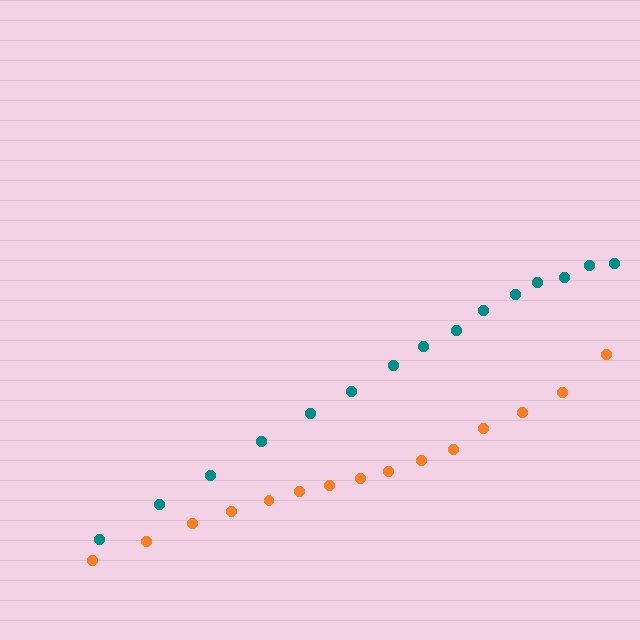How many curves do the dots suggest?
There are 2 distinct paths.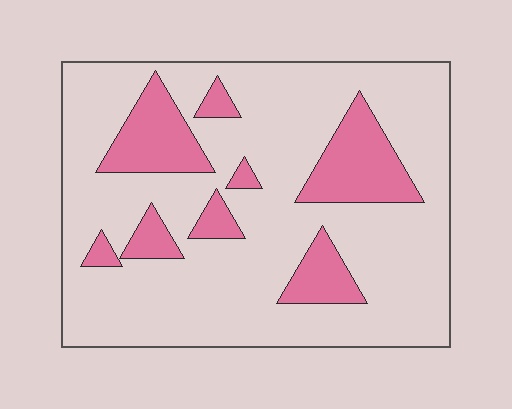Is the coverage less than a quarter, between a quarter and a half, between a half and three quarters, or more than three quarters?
Less than a quarter.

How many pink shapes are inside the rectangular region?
8.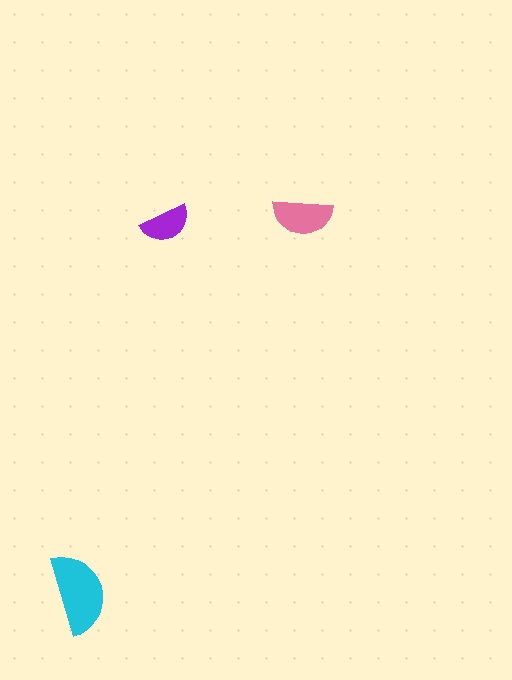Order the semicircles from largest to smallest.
the cyan one, the pink one, the purple one.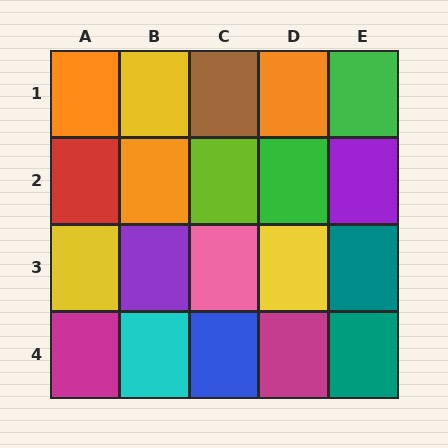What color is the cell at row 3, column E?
Teal.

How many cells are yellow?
3 cells are yellow.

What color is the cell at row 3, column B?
Purple.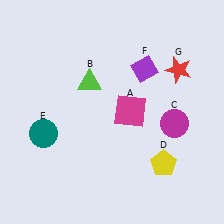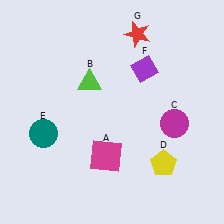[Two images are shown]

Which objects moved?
The objects that moved are: the magenta square (A), the red star (G).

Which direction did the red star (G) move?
The red star (G) moved left.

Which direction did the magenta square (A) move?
The magenta square (A) moved down.